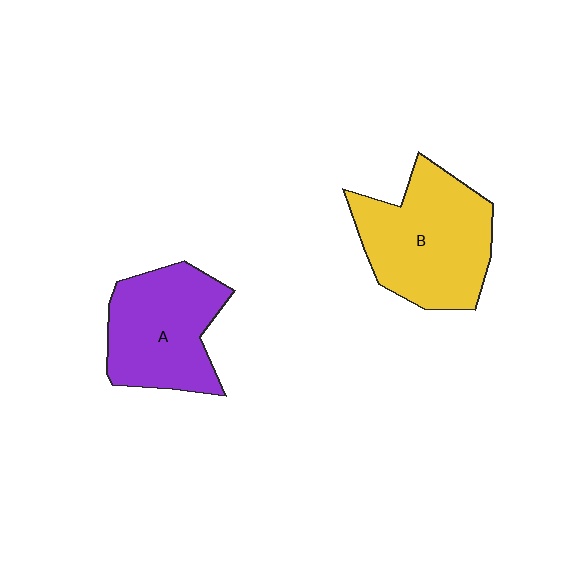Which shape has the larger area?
Shape B (yellow).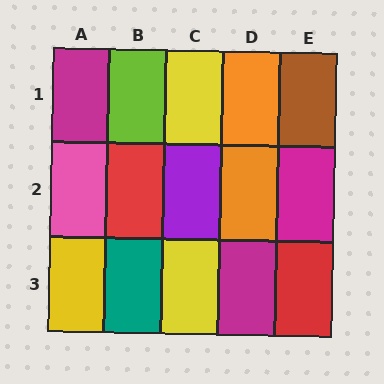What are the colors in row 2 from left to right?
Pink, red, purple, orange, magenta.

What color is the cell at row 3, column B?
Teal.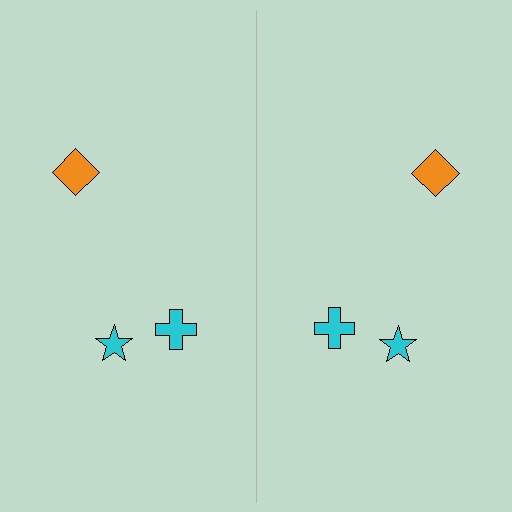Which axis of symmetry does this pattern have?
The pattern has a vertical axis of symmetry running through the center of the image.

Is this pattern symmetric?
Yes, this pattern has bilateral (reflection) symmetry.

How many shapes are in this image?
There are 6 shapes in this image.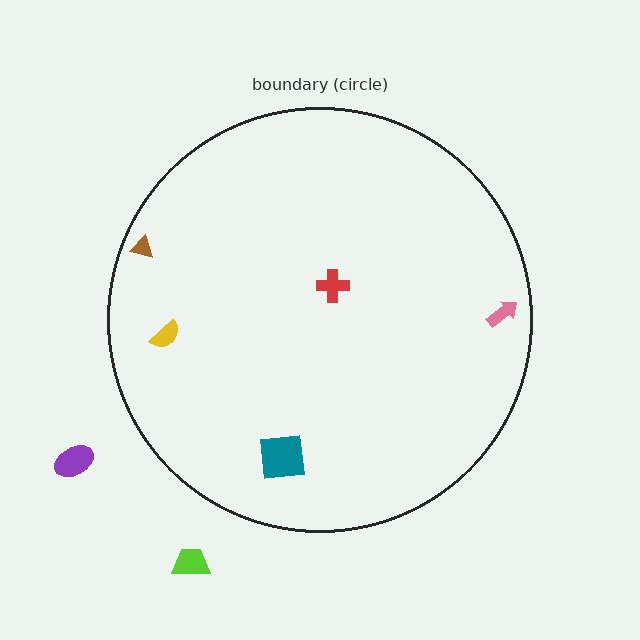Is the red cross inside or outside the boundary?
Inside.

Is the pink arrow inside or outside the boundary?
Inside.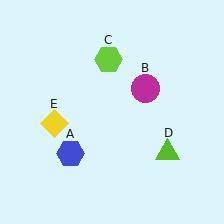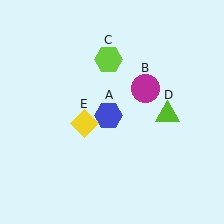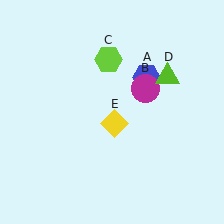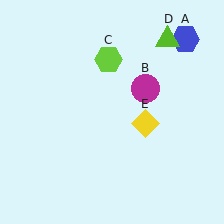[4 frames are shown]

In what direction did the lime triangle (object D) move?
The lime triangle (object D) moved up.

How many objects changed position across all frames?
3 objects changed position: blue hexagon (object A), lime triangle (object D), yellow diamond (object E).